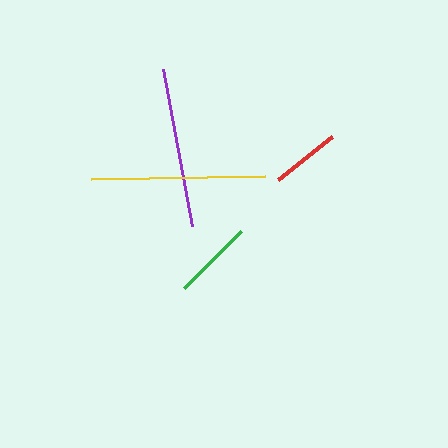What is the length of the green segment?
The green segment is approximately 80 pixels long.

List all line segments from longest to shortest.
From longest to shortest: yellow, purple, green, red.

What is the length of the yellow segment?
The yellow segment is approximately 174 pixels long.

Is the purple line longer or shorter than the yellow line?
The yellow line is longer than the purple line.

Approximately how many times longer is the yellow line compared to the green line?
The yellow line is approximately 2.2 times the length of the green line.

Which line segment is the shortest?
The red line is the shortest at approximately 68 pixels.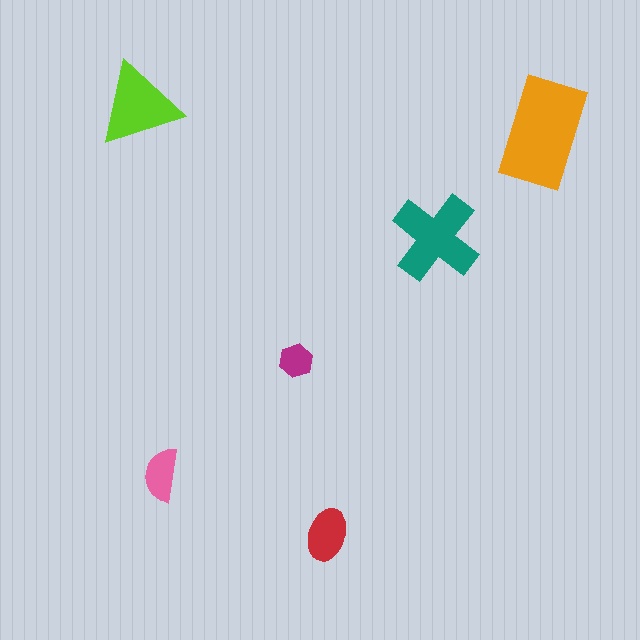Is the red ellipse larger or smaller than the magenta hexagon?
Larger.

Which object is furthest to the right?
The orange rectangle is rightmost.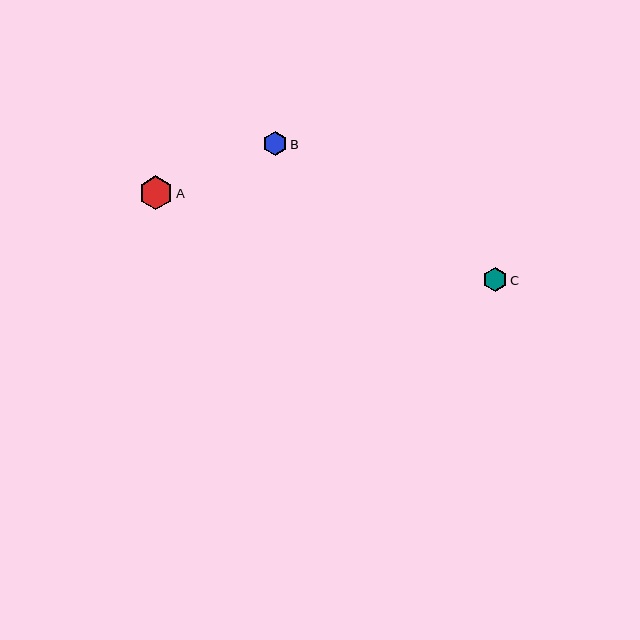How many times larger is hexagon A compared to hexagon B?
Hexagon A is approximately 1.4 times the size of hexagon B.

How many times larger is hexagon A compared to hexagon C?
Hexagon A is approximately 1.4 times the size of hexagon C.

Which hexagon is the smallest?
Hexagon C is the smallest with a size of approximately 24 pixels.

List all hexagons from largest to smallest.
From largest to smallest: A, B, C.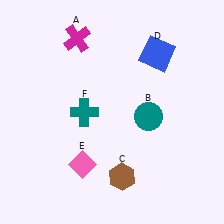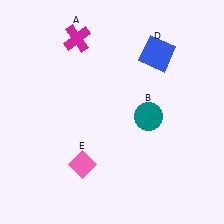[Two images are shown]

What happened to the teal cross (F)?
The teal cross (F) was removed in Image 2. It was in the bottom-left area of Image 1.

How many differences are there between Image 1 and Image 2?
There are 2 differences between the two images.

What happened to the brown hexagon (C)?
The brown hexagon (C) was removed in Image 2. It was in the bottom-right area of Image 1.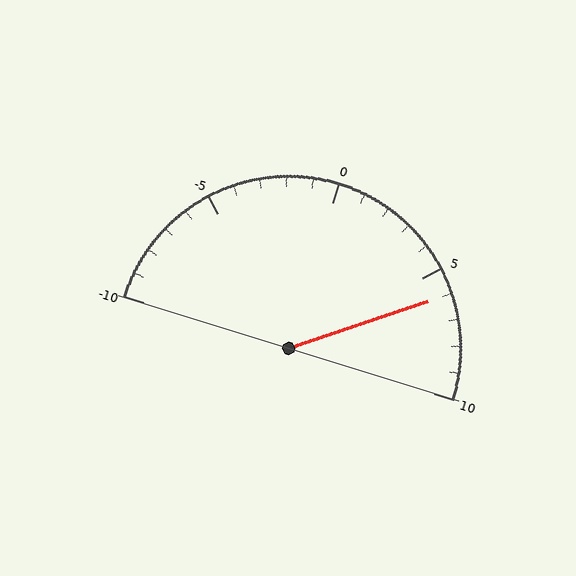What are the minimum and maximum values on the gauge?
The gauge ranges from -10 to 10.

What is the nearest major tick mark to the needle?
The nearest major tick mark is 5.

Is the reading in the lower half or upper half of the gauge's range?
The reading is in the upper half of the range (-10 to 10).